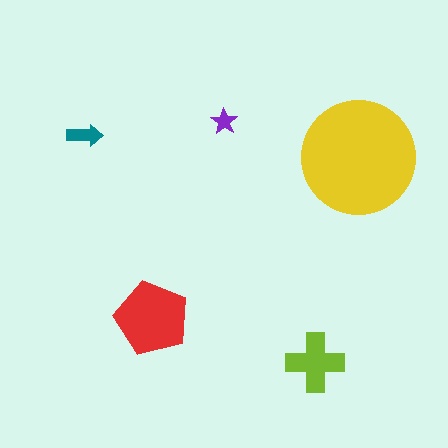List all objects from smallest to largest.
The purple star, the teal arrow, the lime cross, the red pentagon, the yellow circle.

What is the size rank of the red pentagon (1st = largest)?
2nd.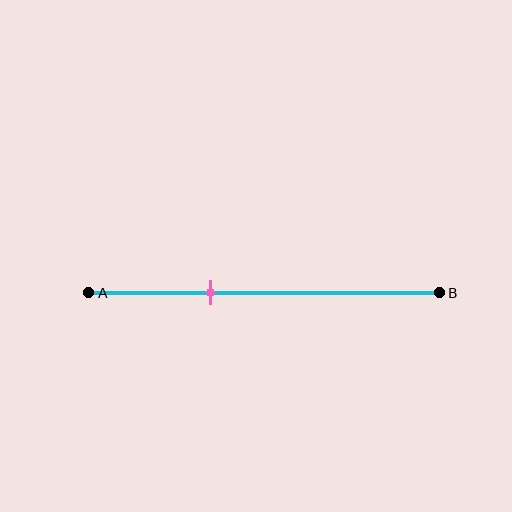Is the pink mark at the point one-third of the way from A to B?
Yes, the mark is approximately at the one-third point.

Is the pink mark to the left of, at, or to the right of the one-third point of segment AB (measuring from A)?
The pink mark is approximately at the one-third point of segment AB.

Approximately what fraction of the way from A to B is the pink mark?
The pink mark is approximately 35% of the way from A to B.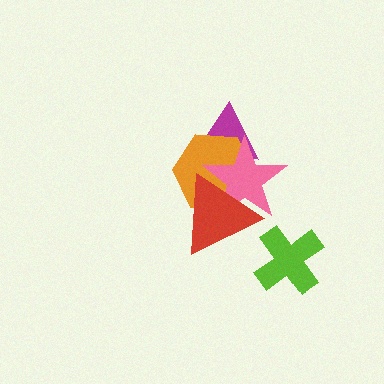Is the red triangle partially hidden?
No, no other shape covers it.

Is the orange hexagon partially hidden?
Yes, it is partially covered by another shape.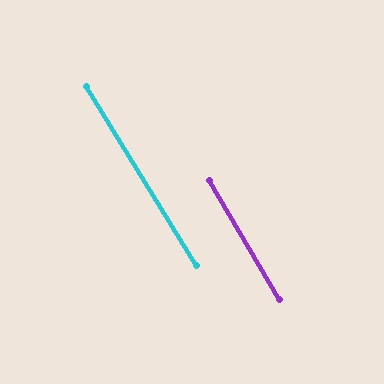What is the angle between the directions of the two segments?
Approximately 1 degree.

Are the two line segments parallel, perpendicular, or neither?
Parallel — their directions differ by only 0.9°.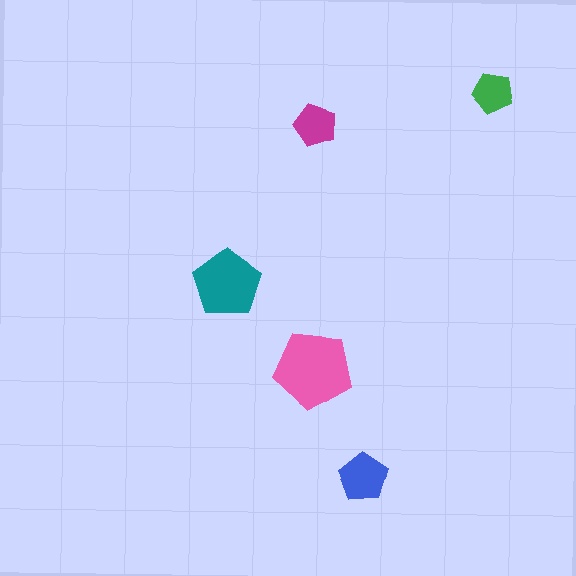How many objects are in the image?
There are 5 objects in the image.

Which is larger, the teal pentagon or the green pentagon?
The teal one.